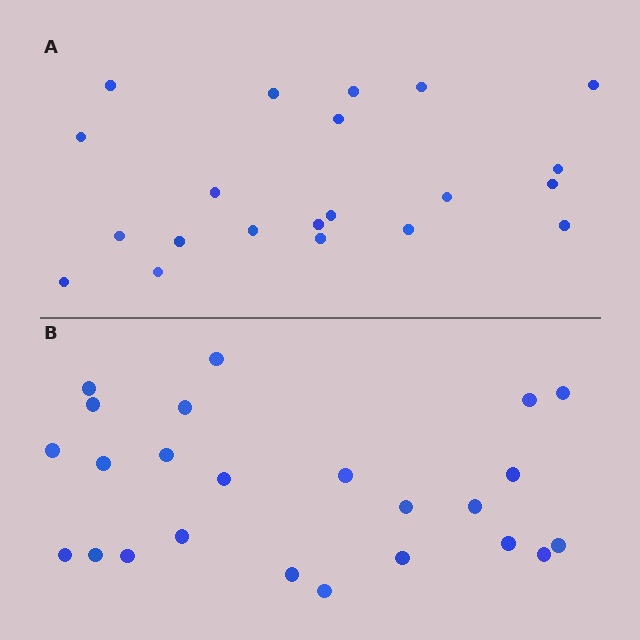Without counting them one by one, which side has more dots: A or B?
Region B (the bottom region) has more dots.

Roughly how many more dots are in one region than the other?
Region B has just a few more — roughly 2 or 3 more dots than region A.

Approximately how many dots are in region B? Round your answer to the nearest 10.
About 20 dots. (The exact count is 24, which rounds to 20.)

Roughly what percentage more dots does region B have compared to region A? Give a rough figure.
About 15% more.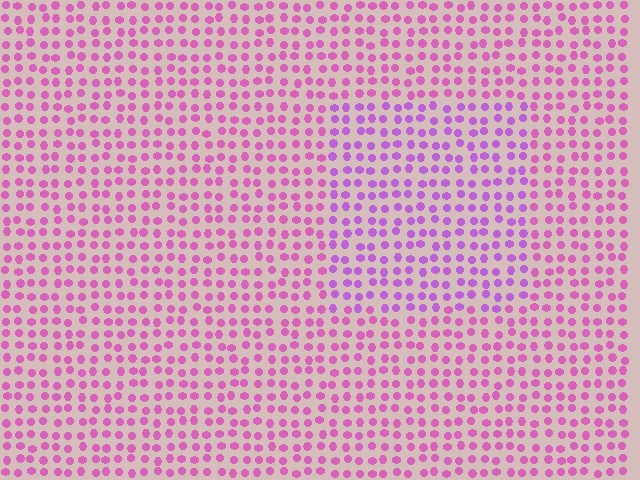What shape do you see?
I see a rectangle.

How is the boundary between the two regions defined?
The boundary is defined purely by a slight shift in hue (about 29 degrees). Spacing, size, and orientation are identical on both sides.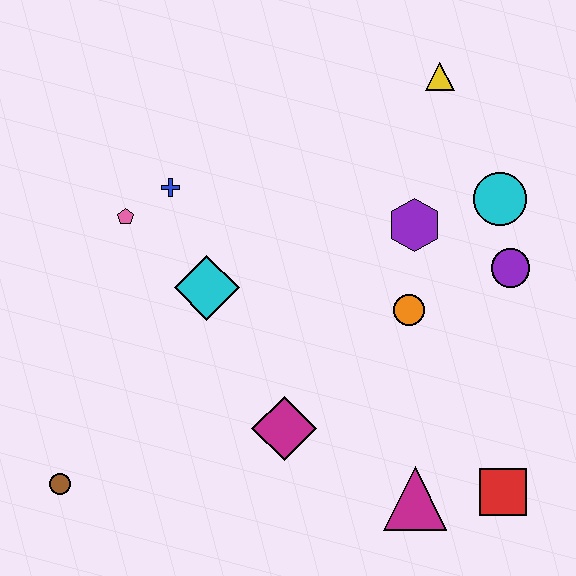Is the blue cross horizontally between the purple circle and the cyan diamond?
No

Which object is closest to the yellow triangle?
The cyan circle is closest to the yellow triangle.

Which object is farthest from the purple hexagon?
The brown circle is farthest from the purple hexagon.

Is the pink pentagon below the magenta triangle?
No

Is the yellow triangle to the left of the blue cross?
No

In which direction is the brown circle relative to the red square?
The brown circle is to the left of the red square.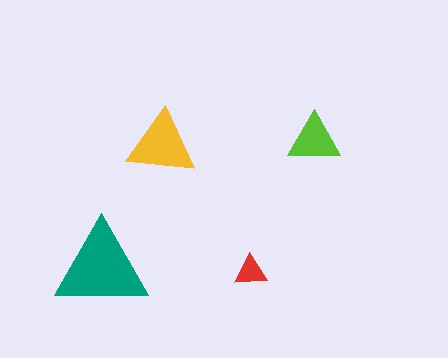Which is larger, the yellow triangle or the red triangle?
The yellow one.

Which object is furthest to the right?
The lime triangle is rightmost.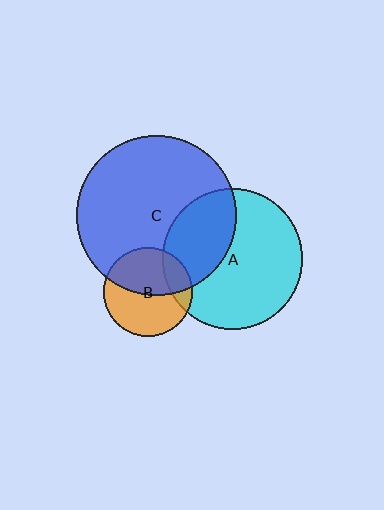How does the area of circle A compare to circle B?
Approximately 2.5 times.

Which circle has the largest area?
Circle C (blue).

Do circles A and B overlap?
Yes.